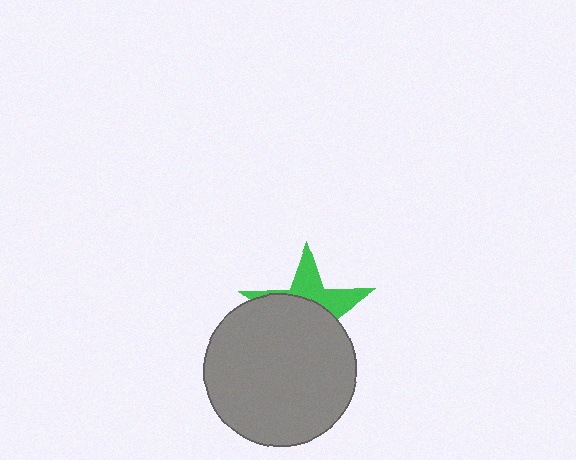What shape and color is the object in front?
The object in front is a gray circle.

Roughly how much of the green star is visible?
A small part of it is visible (roughly 38%).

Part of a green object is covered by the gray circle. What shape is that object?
It is a star.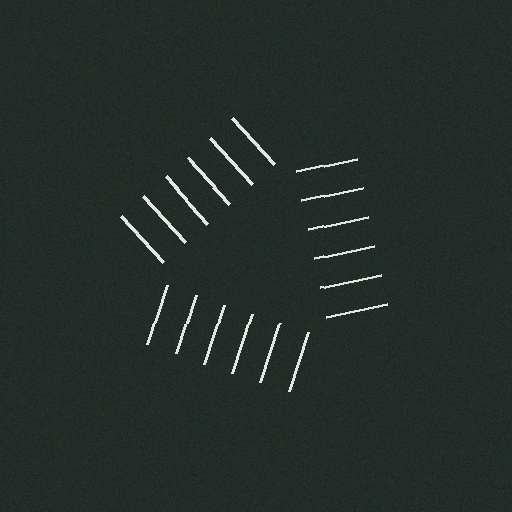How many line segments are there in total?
18 — 6 along each of the 3 edges.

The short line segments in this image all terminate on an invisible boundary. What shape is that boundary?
An illusory triangle — the line segments terminate on its edges but no continuous stroke is drawn.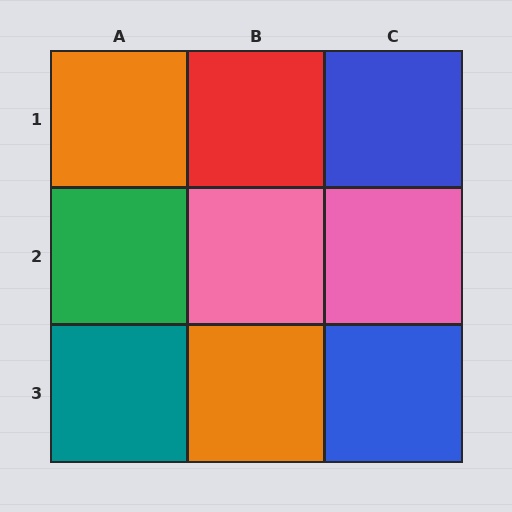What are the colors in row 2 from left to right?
Green, pink, pink.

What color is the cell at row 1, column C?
Blue.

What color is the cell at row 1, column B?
Red.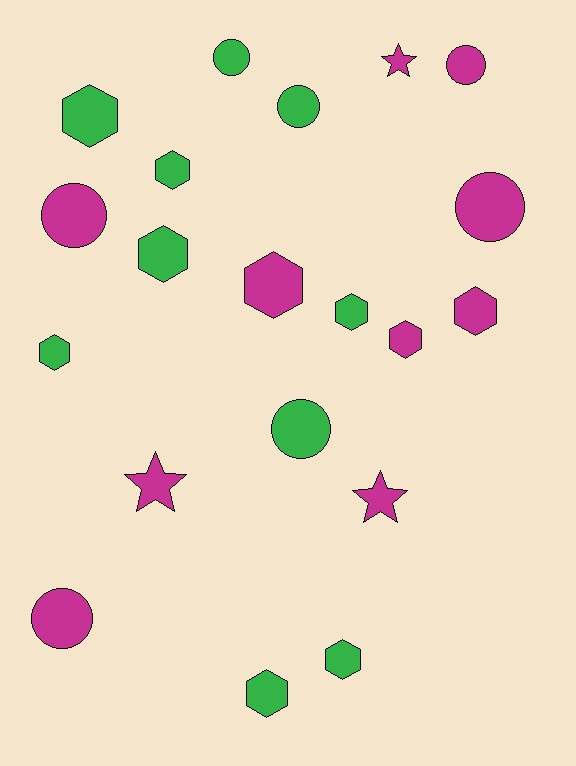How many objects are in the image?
There are 20 objects.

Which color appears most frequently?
Magenta, with 10 objects.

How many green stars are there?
There are no green stars.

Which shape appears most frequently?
Hexagon, with 10 objects.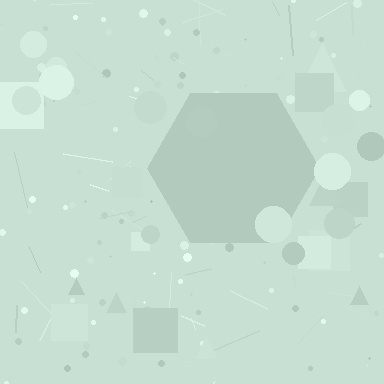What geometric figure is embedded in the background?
A hexagon is embedded in the background.